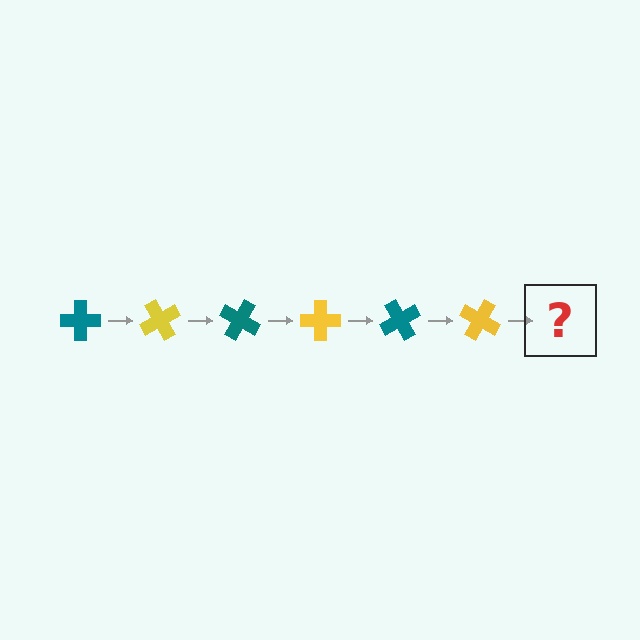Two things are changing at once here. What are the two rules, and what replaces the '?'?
The two rules are that it rotates 60 degrees each step and the color cycles through teal and yellow. The '?' should be a teal cross, rotated 360 degrees from the start.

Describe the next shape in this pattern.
It should be a teal cross, rotated 360 degrees from the start.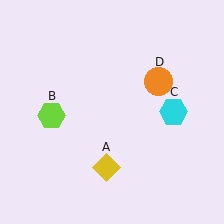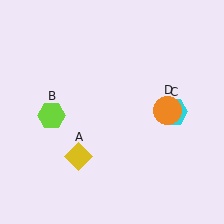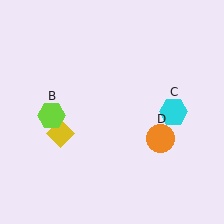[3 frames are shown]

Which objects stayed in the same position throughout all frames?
Lime hexagon (object B) and cyan hexagon (object C) remained stationary.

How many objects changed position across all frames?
2 objects changed position: yellow diamond (object A), orange circle (object D).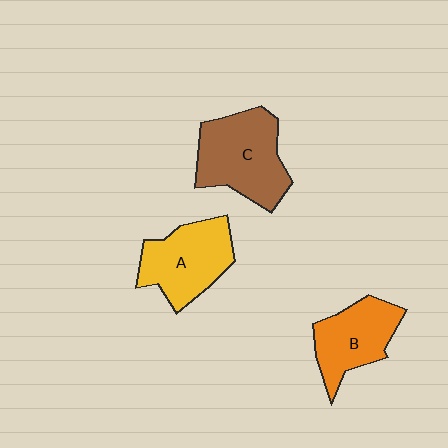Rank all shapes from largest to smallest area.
From largest to smallest: C (brown), A (yellow), B (orange).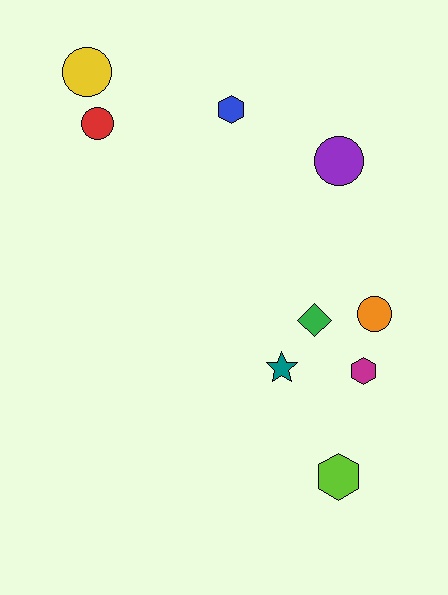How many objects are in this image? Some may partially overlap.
There are 9 objects.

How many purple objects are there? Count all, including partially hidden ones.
There is 1 purple object.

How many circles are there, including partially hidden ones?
There are 4 circles.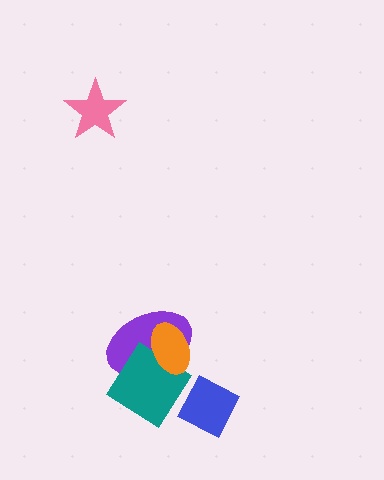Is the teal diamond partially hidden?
Yes, it is partially covered by another shape.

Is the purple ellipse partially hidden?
Yes, it is partially covered by another shape.